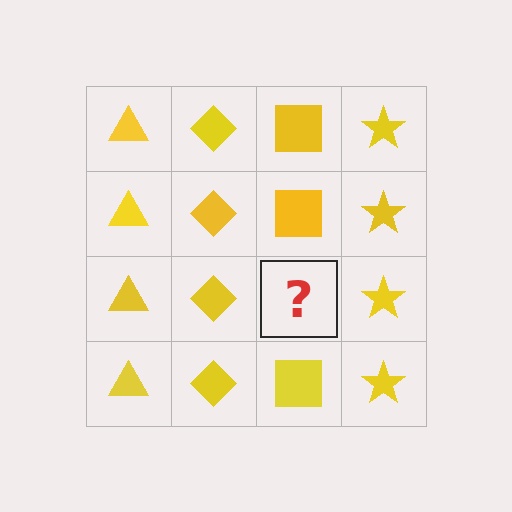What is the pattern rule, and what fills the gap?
The rule is that each column has a consistent shape. The gap should be filled with a yellow square.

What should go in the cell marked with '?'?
The missing cell should contain a yellow square.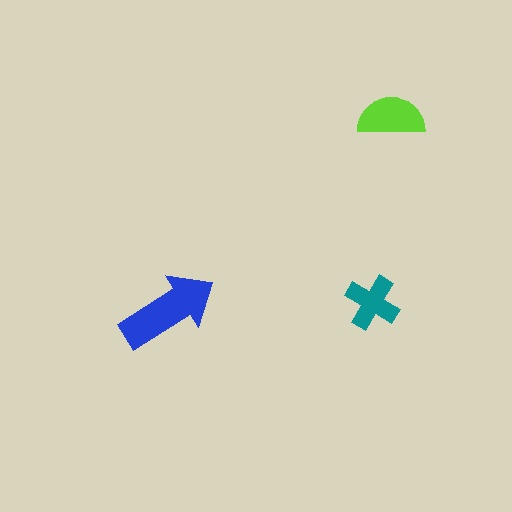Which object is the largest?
The blue arrow.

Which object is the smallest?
The teal cross.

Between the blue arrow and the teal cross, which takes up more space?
The blue arrow.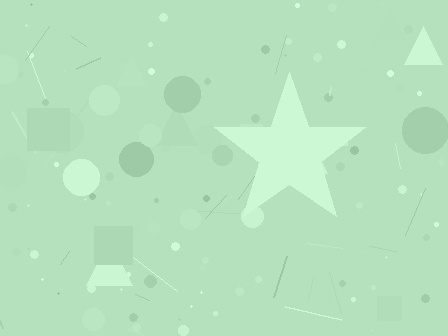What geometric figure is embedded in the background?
A star is embedded in the background.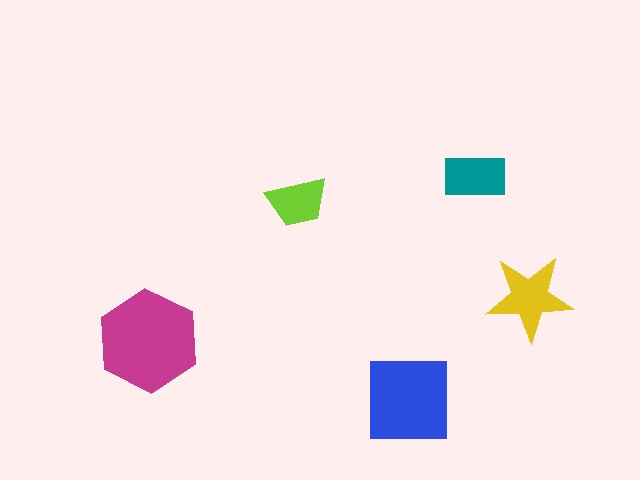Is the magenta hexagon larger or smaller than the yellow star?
Larger.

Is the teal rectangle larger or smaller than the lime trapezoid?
Larger.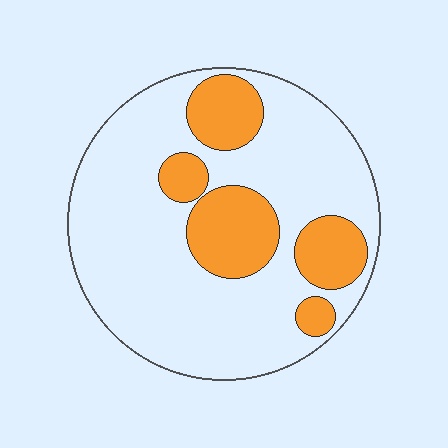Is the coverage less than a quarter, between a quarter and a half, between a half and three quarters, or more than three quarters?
Less than a quarter.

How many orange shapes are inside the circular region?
5.